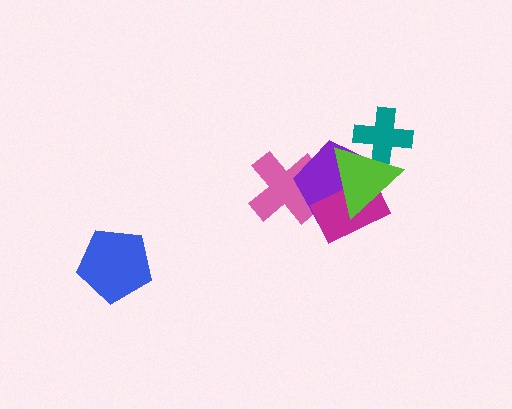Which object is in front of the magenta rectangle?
The lime triangle is in front of the magenta rectangle.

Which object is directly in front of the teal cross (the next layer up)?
The purple pentagon is directly in front of the teal cross.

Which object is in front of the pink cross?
The purple pentagon is in front of the pink cross.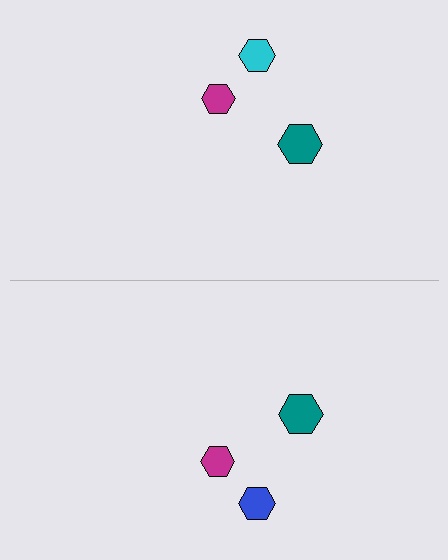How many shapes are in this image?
There are 6 shapes in this image.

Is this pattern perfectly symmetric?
No, the pattern is not perfectly symmetric. The blue hexagon on the bottom side breaks the symmetry — its mirror counterpart is cyan.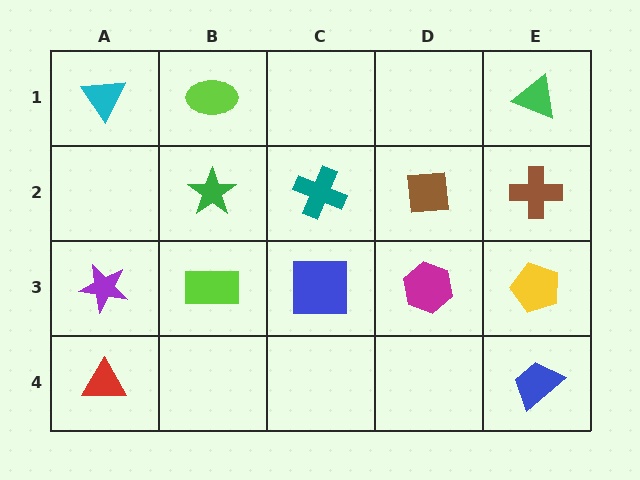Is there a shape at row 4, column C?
No, that cell is empty.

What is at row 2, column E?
A brown cross.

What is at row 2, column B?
A green star.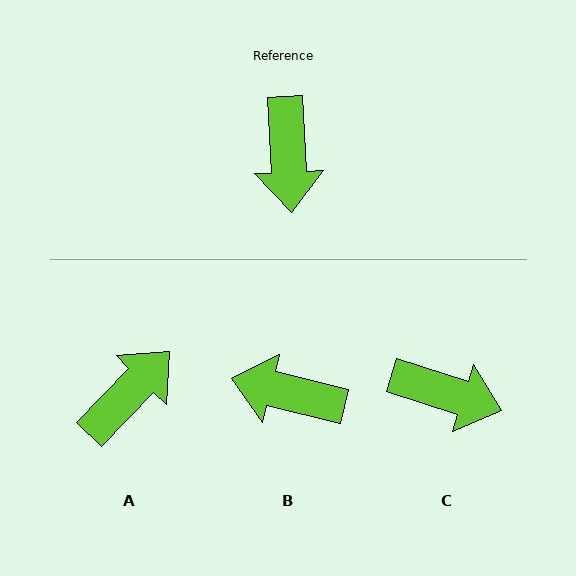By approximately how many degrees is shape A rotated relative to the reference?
Approximately 133 degrees counter-clockwise.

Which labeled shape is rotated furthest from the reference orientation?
A, about 133 degrees away.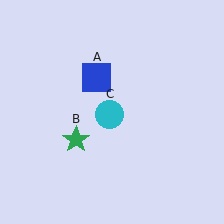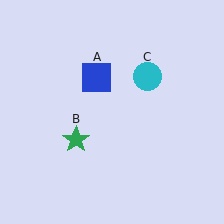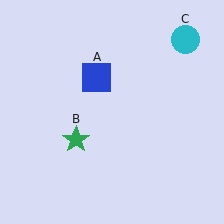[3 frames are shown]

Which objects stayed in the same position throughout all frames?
Blue square (object A) and green star (object B) remained stationary.